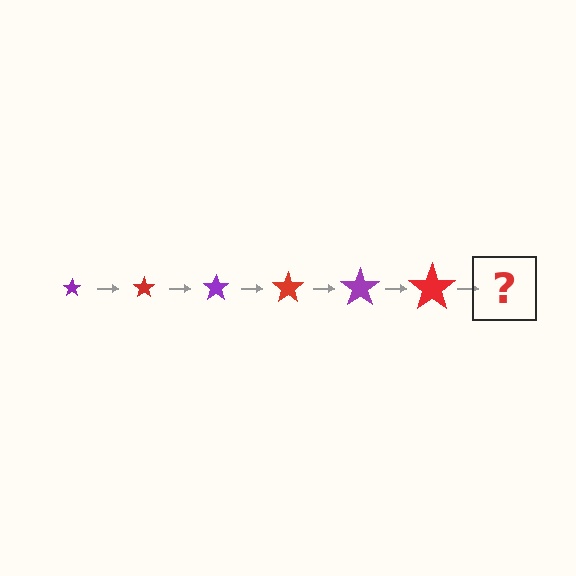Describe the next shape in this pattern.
It should be a purple star, larger than the previous one.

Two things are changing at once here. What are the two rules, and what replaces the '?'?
The two rules are that the star grows larger each step and the color cycles through purple and red. The '?' should be a purple star, larger than the previous one.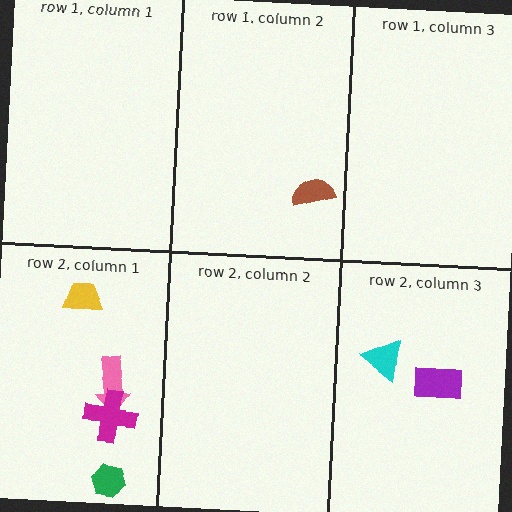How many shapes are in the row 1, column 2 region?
1.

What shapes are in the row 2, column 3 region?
The purple rectangle, the cyan triangle.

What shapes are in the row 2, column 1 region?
The green hexagon, the pink arrow, the yellow trapezoid, the magenta cross.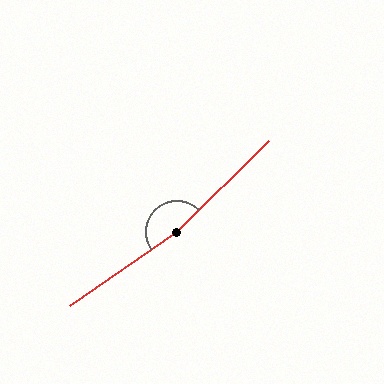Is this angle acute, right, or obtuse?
It is obtuse.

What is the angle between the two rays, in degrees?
Approximately 170 degrees.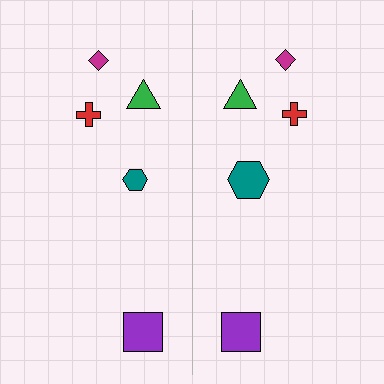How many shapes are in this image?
There are 10 shapes in this image.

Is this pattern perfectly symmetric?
No, the pattern is not perfectly symmetric. The teal hexagon on the right side has a different size than its mirror counterpart.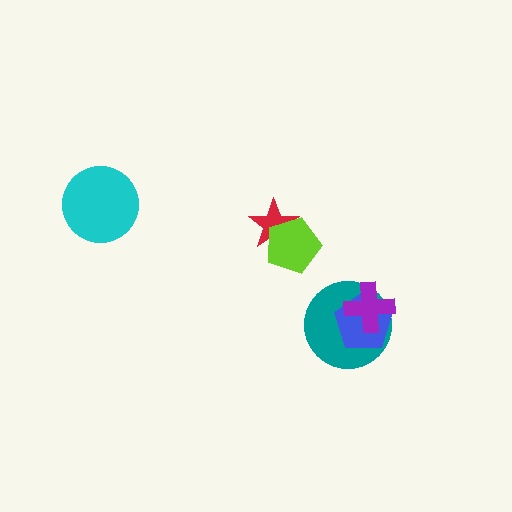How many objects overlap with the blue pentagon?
2 objects overlap with the blue pentagon.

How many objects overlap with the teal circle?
2 objects overlap with the teal circle.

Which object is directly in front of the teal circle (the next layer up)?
The blue pentagon is directly in front of the teal circle.